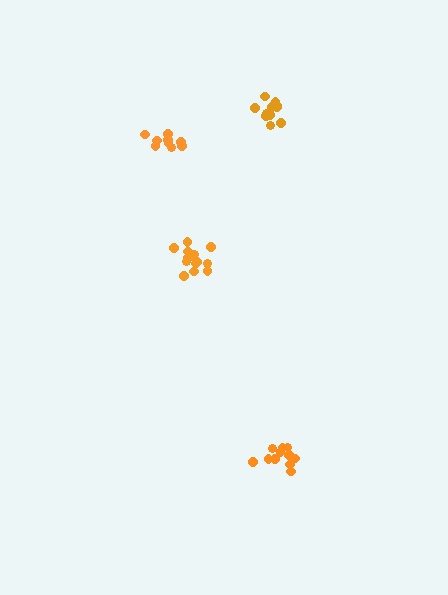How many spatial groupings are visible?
There are 4 spatial groupings.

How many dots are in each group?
Group 1: 11 dots, Group 2: 11 dots, Group 3: 13 dots, Group 4: 10 dots (45 total).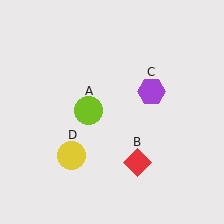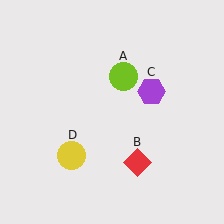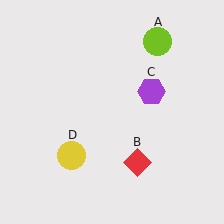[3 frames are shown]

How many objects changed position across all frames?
1 object changed position: lime circle (object A).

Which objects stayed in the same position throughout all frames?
Red diamond (object B) and purple hexagon (object C) and yellow circle (object D) remained stationary.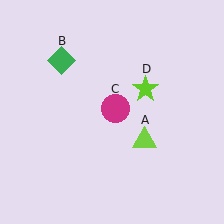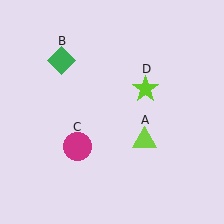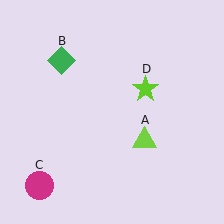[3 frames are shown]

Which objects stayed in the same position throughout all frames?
Lime triangle (object A) and green diamond (object B) and lime star (object D) remained stationary.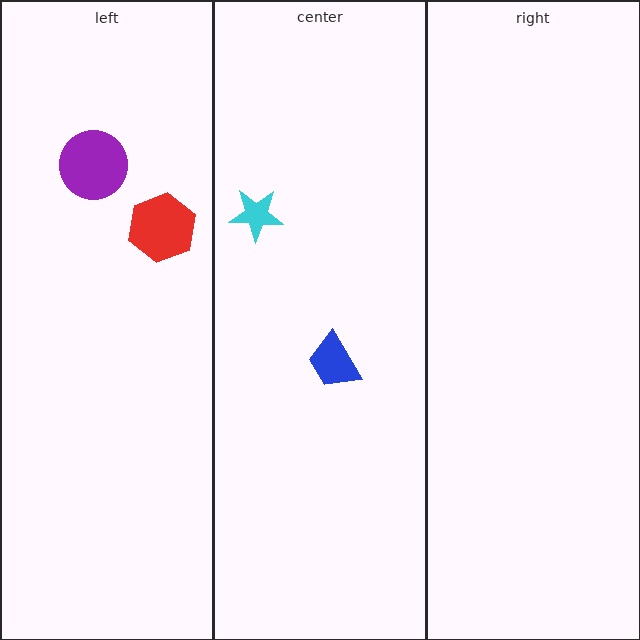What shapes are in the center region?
The blue trapezoid, the cyan star.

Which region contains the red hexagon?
The left region.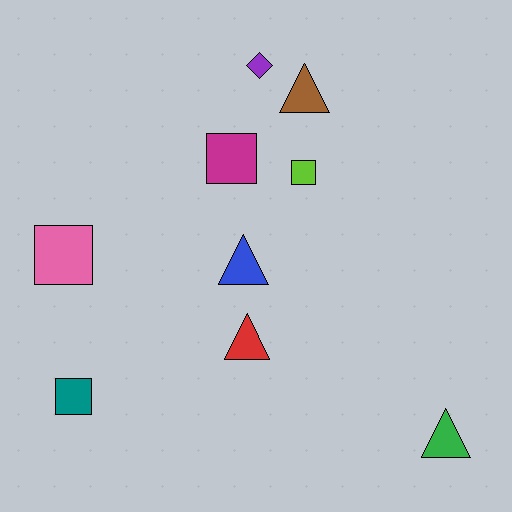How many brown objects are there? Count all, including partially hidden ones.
There is 1 brown object.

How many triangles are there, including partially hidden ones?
There are 4 triangles.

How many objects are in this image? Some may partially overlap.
There are 9 objects.